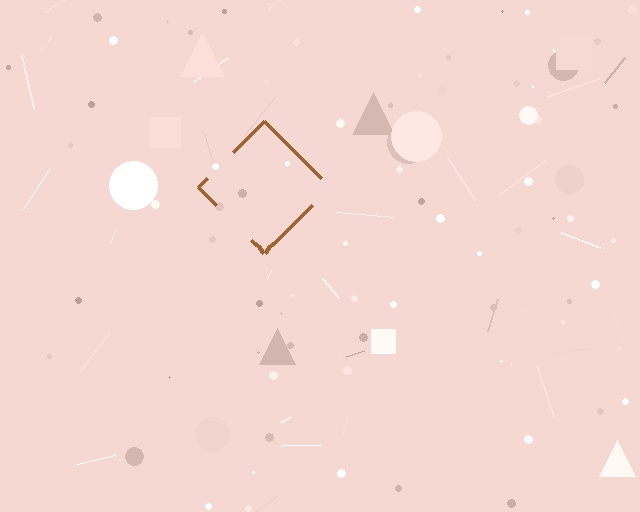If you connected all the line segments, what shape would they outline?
They would outline a diamond.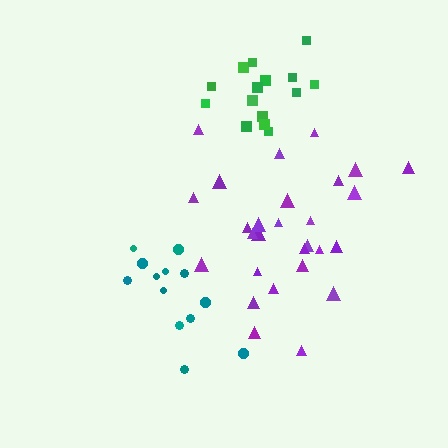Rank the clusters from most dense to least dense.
green, teal, purple.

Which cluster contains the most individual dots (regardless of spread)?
Purple (28).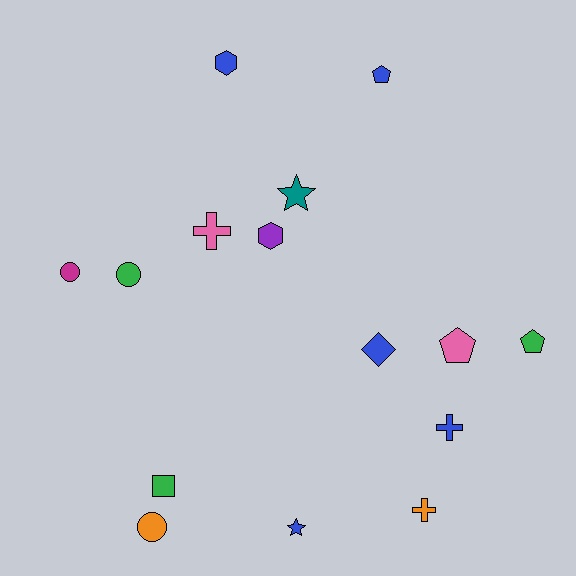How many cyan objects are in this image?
There are no cyan objects.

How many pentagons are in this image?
There are 3 pentagons.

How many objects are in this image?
There are 15 objects.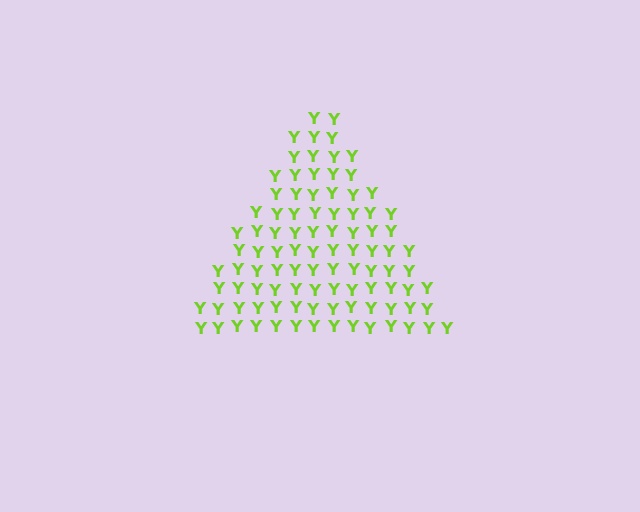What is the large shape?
The large shape is a triangle.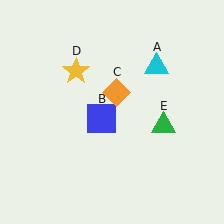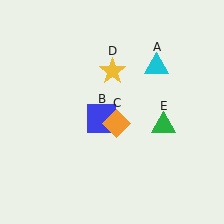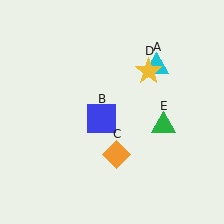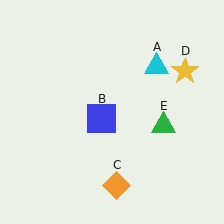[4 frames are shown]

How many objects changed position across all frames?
2 objects changed position: orange diamond (object C), yellow star (object D).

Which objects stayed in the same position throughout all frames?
Cyan triangle (object A) and blue square (object B) and green triangle (object E) remained stationary.